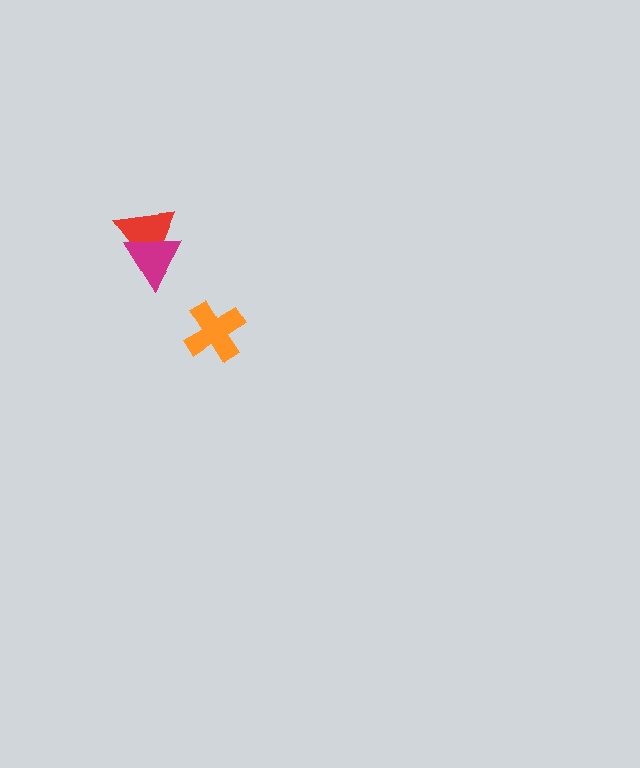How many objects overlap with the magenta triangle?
1 object overlaps with the magenta triangle.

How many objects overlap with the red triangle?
1 object overlaps with the red triangle.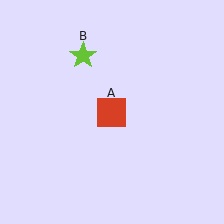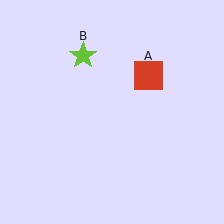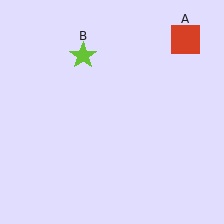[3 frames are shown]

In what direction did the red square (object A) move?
The red square (object A) moved up and to the right.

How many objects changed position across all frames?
1 object changed position: red square (object A).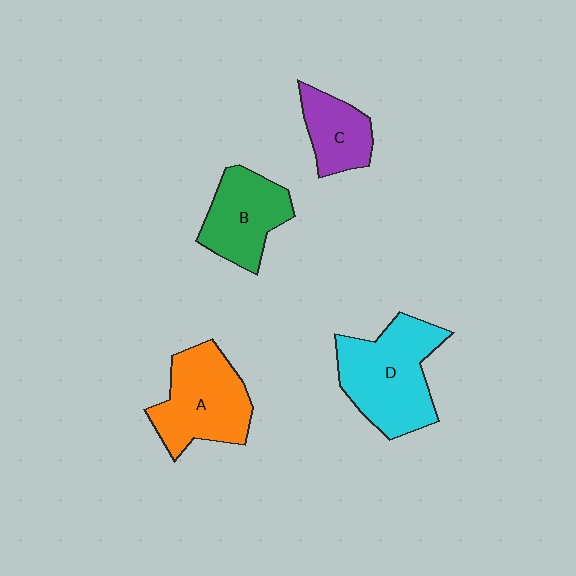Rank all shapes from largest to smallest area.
From largest to smallest: D (cyan), A (orange), B (green), C (purple).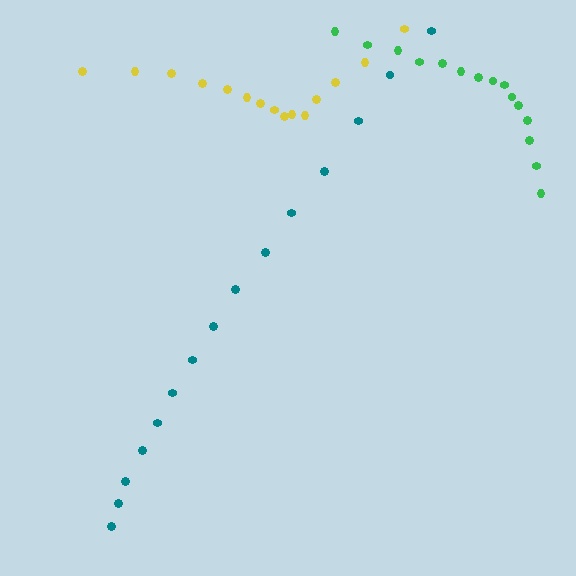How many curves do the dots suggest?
There are 3 distinct paths.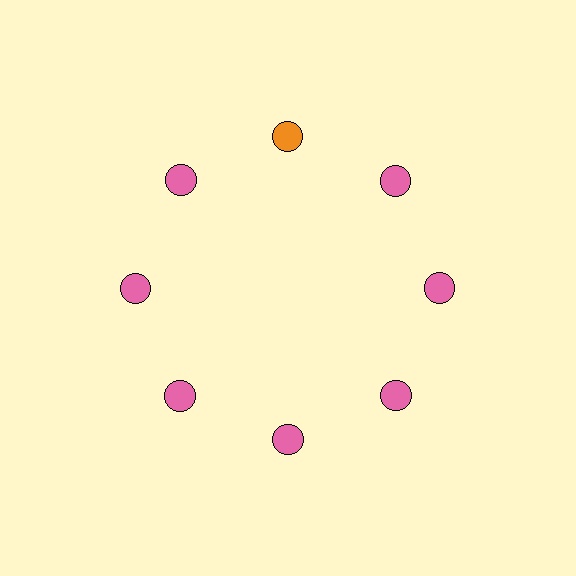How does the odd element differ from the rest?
It has a different color: orange instead of pink.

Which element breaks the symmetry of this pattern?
The orange circle at roughly the 12 o'clock position breaks the symmetry. All other shapes are pink circles.